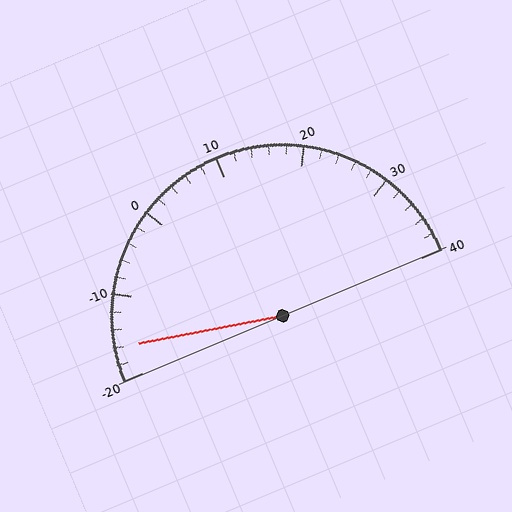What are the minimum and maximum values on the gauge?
The gauge ranges from -20 to 40.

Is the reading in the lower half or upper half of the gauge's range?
The reading is in the lower half of the range (-20 to 40).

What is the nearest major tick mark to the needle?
The nearest major tick mark is -20.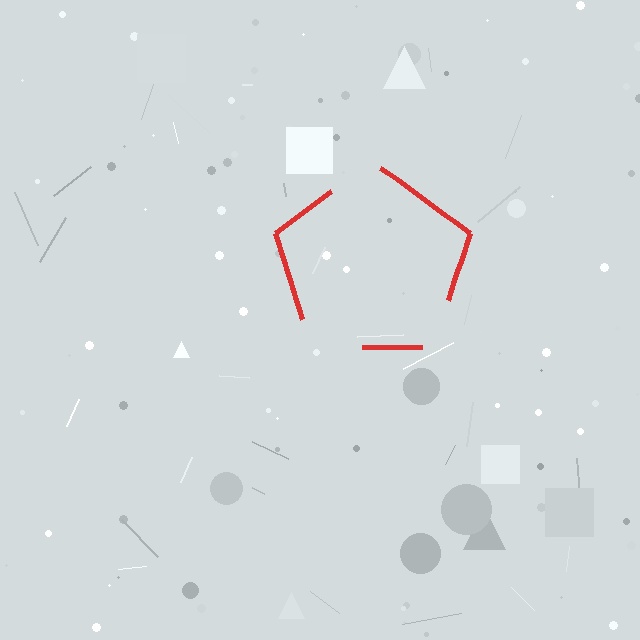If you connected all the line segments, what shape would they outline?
They would outline a pentagon.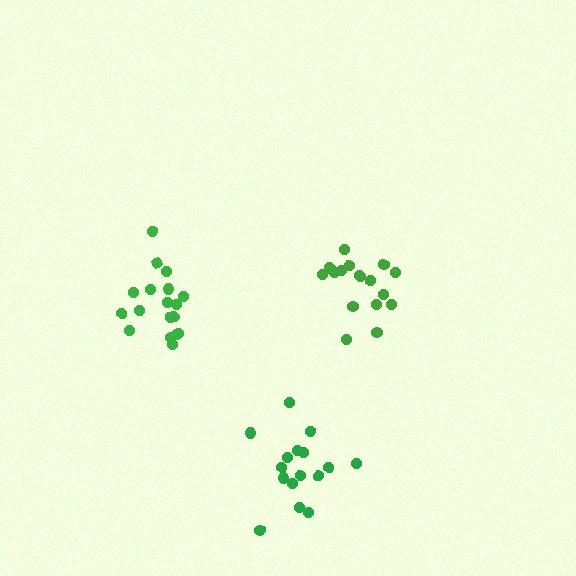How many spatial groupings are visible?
There are 3 spatial groupings.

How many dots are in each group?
Group 1: 18 dots, Group 2: 18 dots, Group 3: 16 dots (52 total).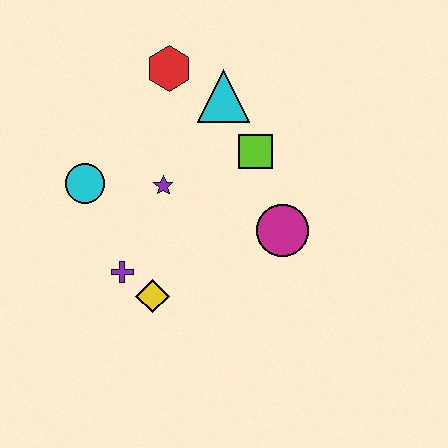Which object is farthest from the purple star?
The magenta circle is farthest from the purple star.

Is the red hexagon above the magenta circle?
Yes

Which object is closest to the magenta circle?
The lime square is closest to the magenta circle.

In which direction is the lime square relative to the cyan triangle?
The lime square is below the cyan triangle.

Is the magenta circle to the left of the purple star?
No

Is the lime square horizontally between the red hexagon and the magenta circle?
Yes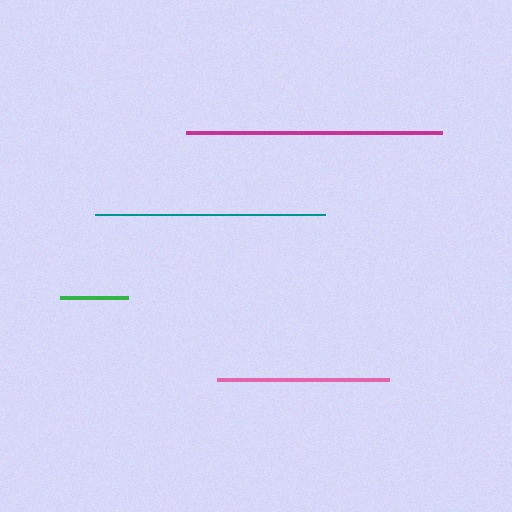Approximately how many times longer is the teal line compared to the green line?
The teal line is approximately 3.4 times the length of the green line.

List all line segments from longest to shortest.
From longest to shortest: magenta, teal, pink, green.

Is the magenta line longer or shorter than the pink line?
The magenta line is longer than the pink line.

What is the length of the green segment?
The green segment is approximately 68 pixels long.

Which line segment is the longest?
The magenta line is the longest at approximately 256 pixels.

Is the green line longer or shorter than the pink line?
The pink line is longer than the green line.